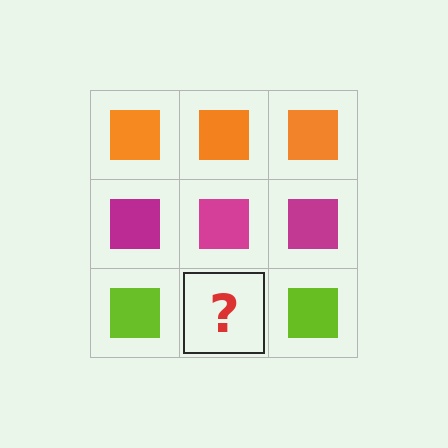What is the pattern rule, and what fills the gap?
The rule is that each row has a consistent color. The gap should be filled with a lime square.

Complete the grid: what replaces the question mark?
The question mark should be replaced with a lime square.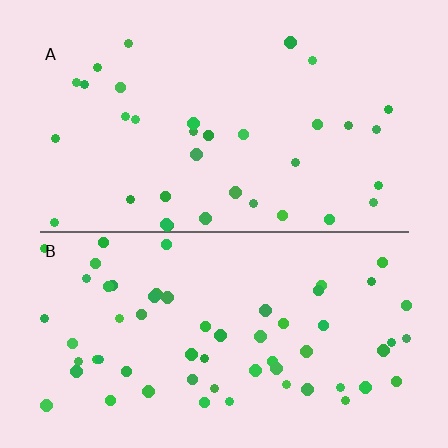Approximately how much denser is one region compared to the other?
Approximately 1.8× — region B over region A.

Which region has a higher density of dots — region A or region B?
B (the bottom).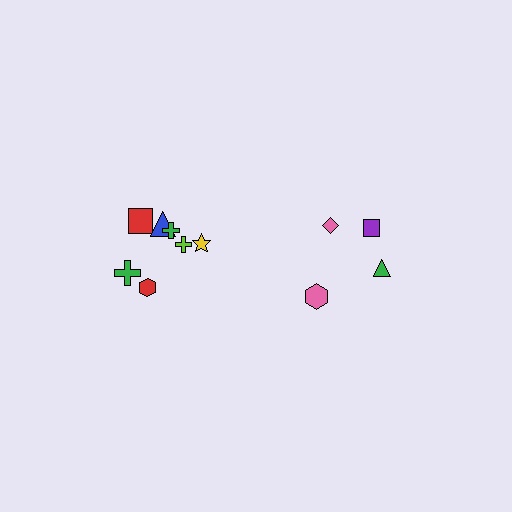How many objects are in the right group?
There are 4 objects.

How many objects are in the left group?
There are 7 objects.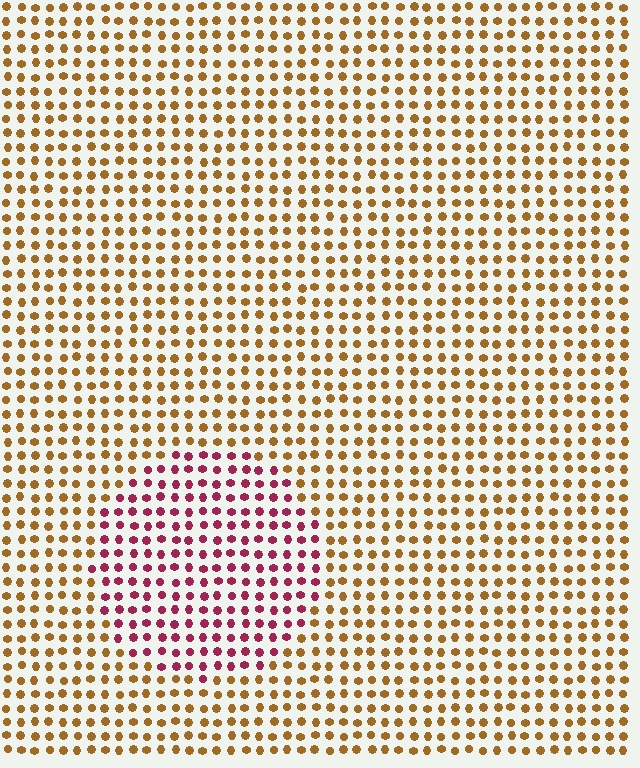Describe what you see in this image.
The image is filled with small brown elements in a uniform arrangement. A circle-shaped region is visible where the elements are tinted to a slightly different hue, forming a subtle color boundary.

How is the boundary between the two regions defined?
The boundary is defined purely by a slight shift in hue (about 58 degrees). Spacing, size, and orientation are identical on both sides.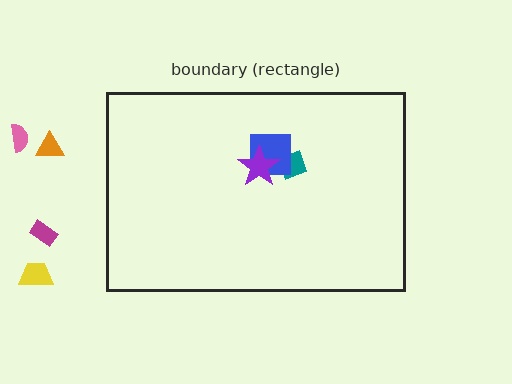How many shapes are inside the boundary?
3 inside, 4 outside.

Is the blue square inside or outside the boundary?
Inside.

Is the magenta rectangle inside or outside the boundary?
Outside.